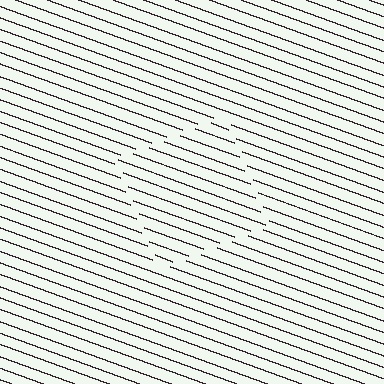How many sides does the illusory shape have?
4 sides — the line-ends trace a square.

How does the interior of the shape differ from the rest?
The interior of the shape contains the same grating, shifted by half a period — the contour is defined by the phase discontinuity where line-ends from the inner and outer gratings abut.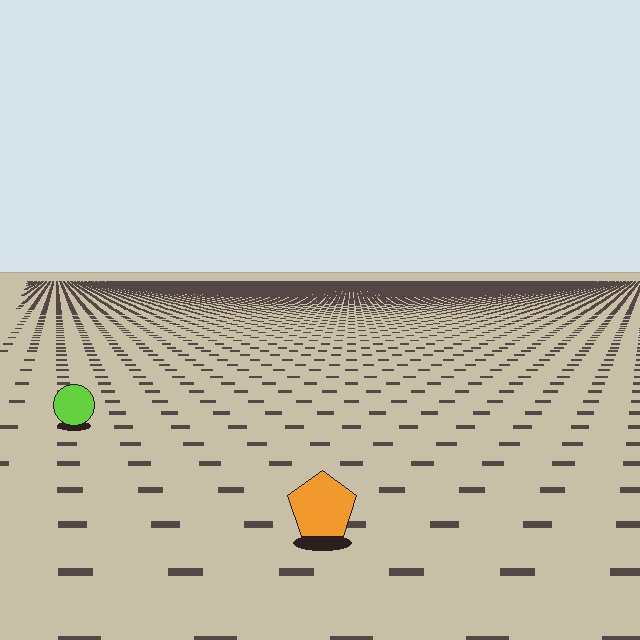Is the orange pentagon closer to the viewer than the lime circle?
Yes. The orange pentagon is closer — you can tell from the texture gradient: the ground texture is coarser near it.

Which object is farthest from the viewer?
The lime circle is farthest from the viewer. It appears smaller and the ground texture around it is denser.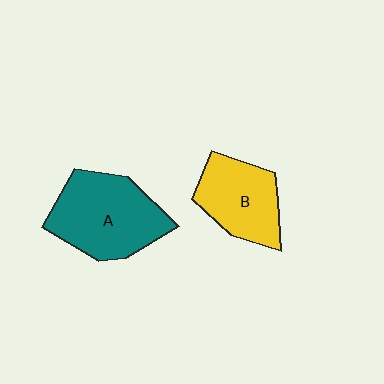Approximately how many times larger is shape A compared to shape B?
Approximately 1.4 times.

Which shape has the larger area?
Shape A (teal).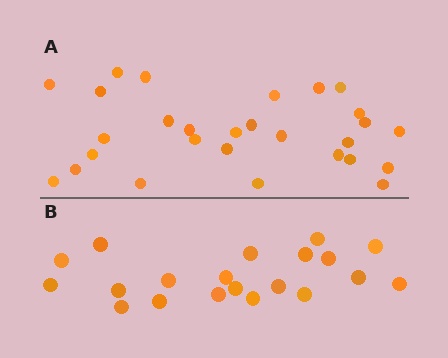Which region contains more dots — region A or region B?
Region A (the top region) has more dots.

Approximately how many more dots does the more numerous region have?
Region A has roughly 8 or so more dots than region B.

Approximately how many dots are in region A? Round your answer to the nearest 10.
About 30 dots. (The exact count is 28, which rounds to 30.)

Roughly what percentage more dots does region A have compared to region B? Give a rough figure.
About 40% more.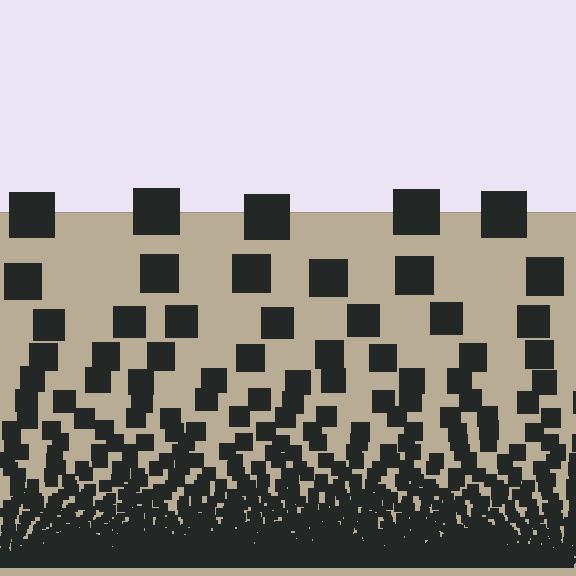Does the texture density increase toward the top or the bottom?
Density increases toward the bottom.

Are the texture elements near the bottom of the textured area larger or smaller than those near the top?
Smaller. The gradient is inverted — elements near the bottom are smaller and denser.